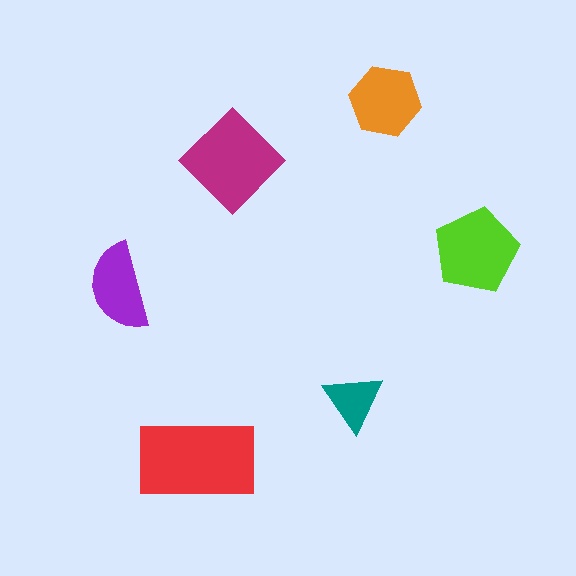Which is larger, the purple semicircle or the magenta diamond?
The magenta diamond.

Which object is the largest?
The red rectangle.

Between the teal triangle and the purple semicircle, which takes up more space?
The purple semicircle.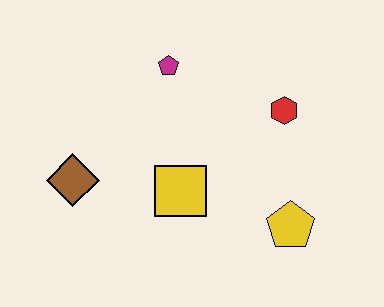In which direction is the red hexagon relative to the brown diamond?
The red hexagon is to the right of the brown diamond.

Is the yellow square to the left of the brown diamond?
No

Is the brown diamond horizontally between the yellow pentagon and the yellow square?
No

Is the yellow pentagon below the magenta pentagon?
Yes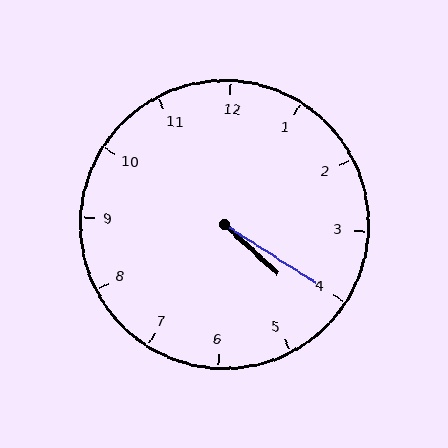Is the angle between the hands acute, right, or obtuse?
It is acute.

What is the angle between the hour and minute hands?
Approximately 10 degrees.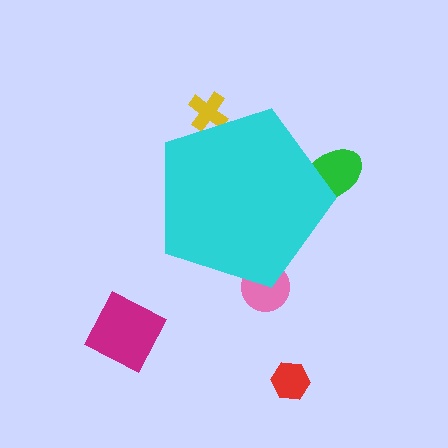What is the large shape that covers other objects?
A cyan pentagon.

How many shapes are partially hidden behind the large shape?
3 shapes are partially hidden.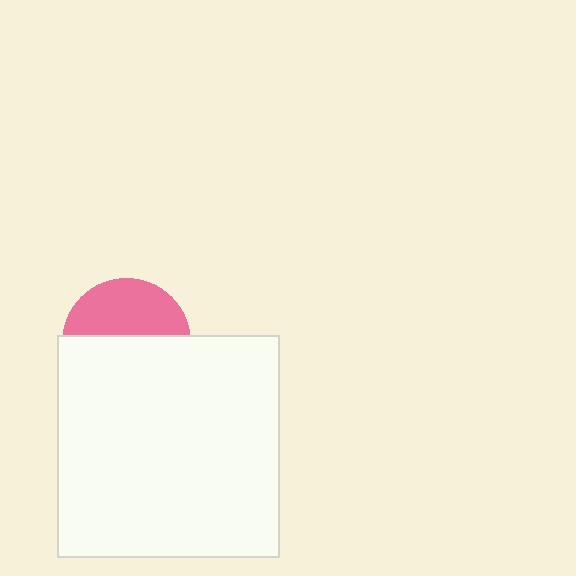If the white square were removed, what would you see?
You would see the complete pink circle.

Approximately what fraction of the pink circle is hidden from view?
Roughly 57% of the pink circle is hidden behind the white square.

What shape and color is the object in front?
The object in front is a white square.